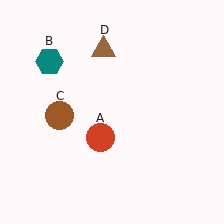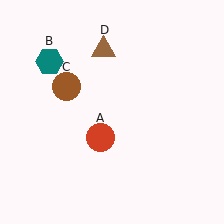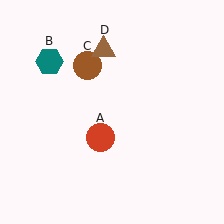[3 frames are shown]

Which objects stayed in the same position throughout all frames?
Red circle (object A) and teal hexagon (object B) and brown triangle (object D) remained stationary.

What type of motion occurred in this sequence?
The brown circle (object C) rotated clockwise around the center of the scene.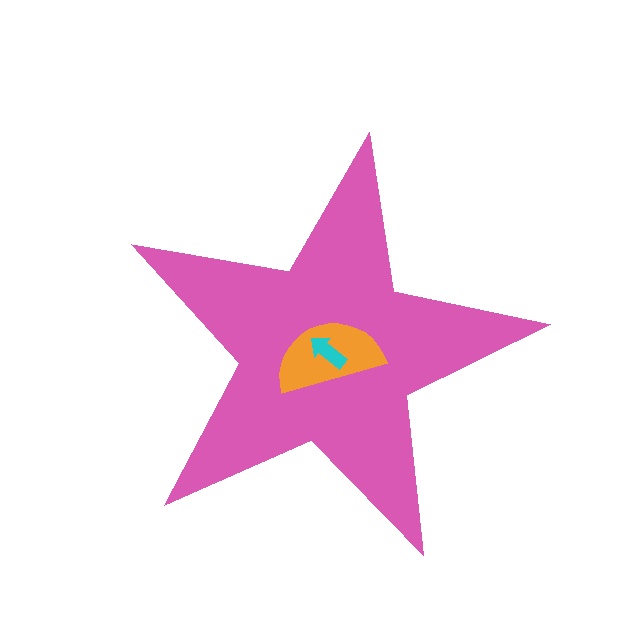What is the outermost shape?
The pink star.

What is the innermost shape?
The cyan arrow.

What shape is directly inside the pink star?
The orange semicircle.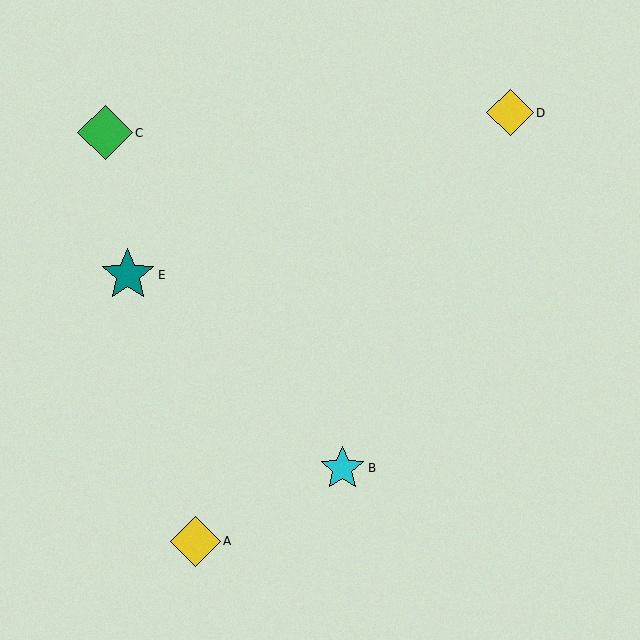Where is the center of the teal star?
The center of the teal star is at (128, 275).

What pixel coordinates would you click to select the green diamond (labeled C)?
Click at (105, 133) to select the green diamond C.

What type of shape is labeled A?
Shape A is a yellow diamond.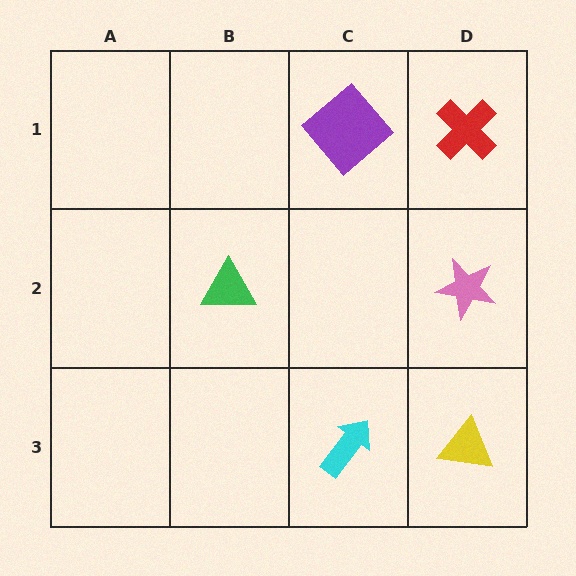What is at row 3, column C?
A cyan arrow.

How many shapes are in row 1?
2 shapes.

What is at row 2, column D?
A pink star.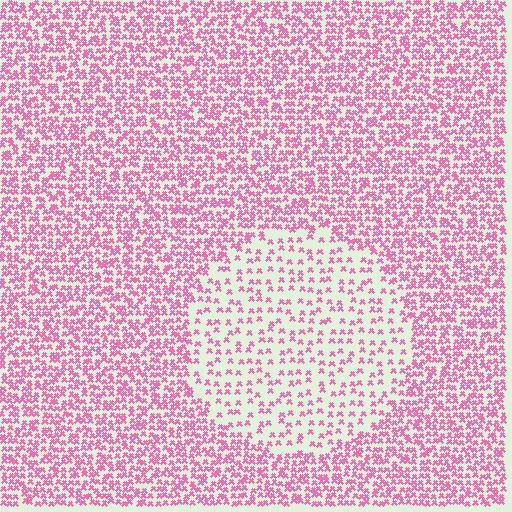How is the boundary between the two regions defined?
The boundary is defined by a change in element density (approximately 2.3x ratio). All elements are the same color, size, and shape.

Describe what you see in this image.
The image contains small pink elements arranged at two different densities. A circle-shaped region is visible where the elements are less densely packed than the surrounding area.